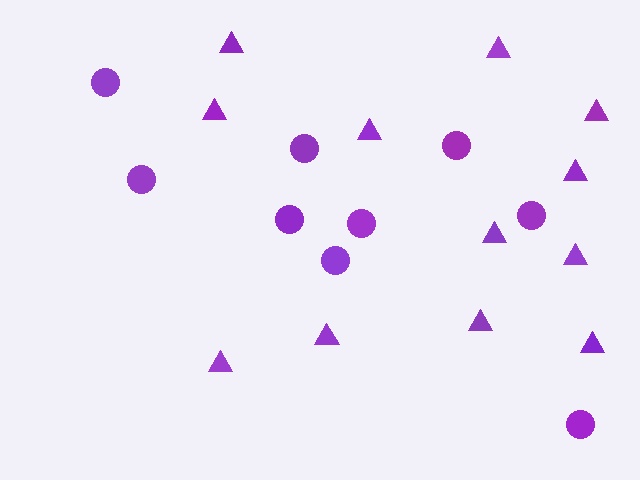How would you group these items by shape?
There are 2 groups: one group of circles (9) and one group of triangles (12).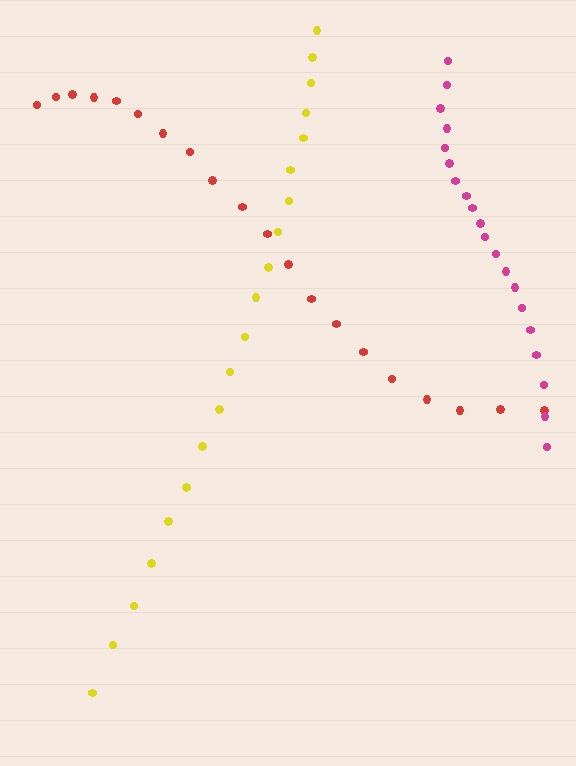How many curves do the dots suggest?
There are 3 distinct paths.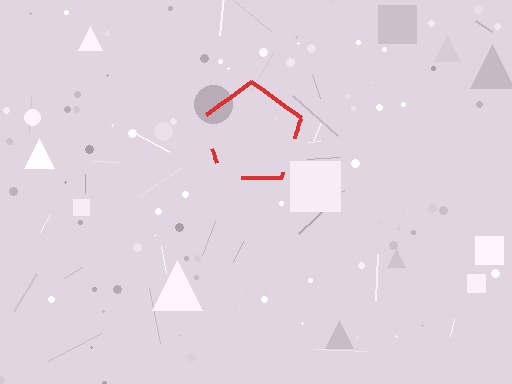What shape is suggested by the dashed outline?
The dashed outline suggests a pentagon.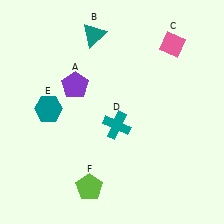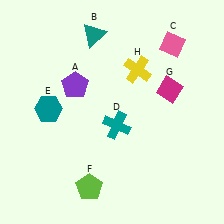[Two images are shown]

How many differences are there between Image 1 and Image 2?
There are 2 differences between the two images.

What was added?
A magenta diamond (G), a yellow cross (H) were added in Image 2.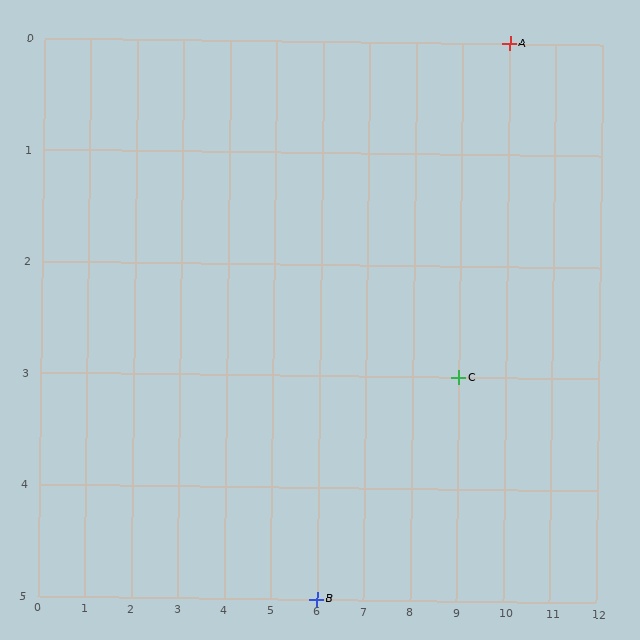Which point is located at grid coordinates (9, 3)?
Point C is at (9, 3).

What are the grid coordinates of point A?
Point A is at grid coordinates (10, 0).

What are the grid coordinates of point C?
Point C is at grid coordinates (9, 3).